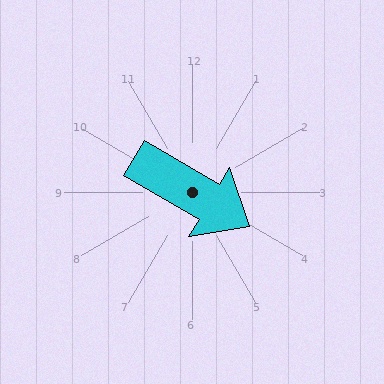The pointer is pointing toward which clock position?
Roughly 4 o'clock.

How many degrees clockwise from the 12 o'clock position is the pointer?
Approximately 121 degrees.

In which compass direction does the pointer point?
Southeast.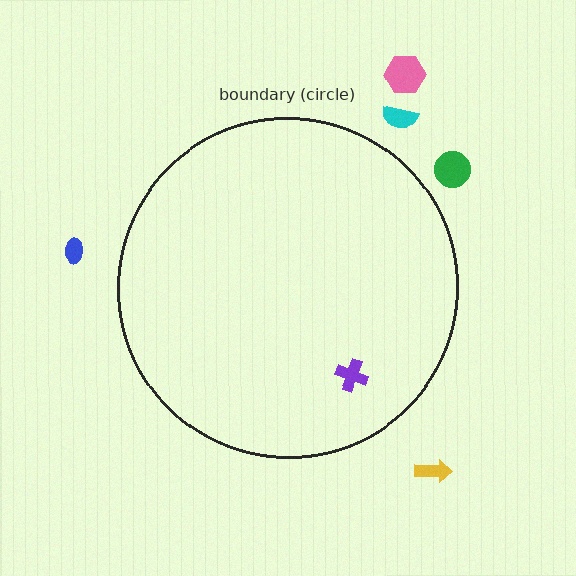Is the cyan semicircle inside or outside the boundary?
Outside.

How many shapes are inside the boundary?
1 inside, 5 outside.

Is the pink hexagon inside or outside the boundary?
Outside.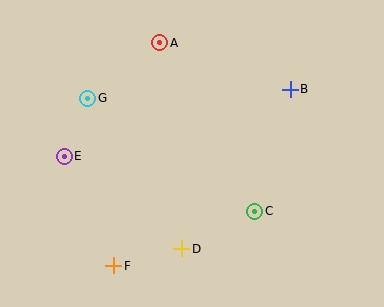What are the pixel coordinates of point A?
Point A is at (160, 43).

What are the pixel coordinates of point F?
Point F is at (114, 266).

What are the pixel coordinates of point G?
Point G is at (88, 98).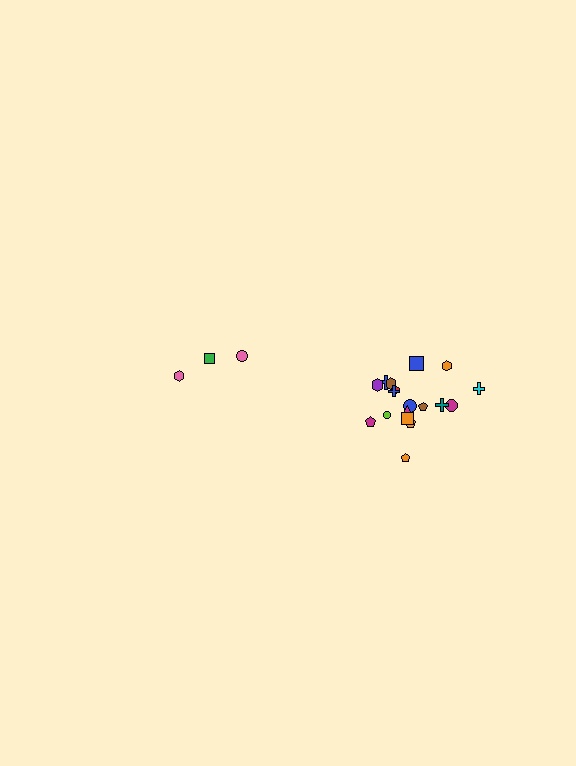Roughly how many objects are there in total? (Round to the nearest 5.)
Roughly 20 objects in total.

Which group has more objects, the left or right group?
The right group.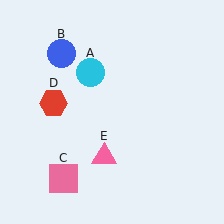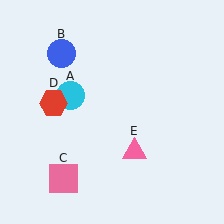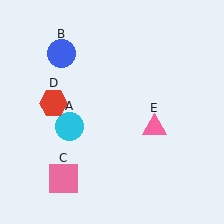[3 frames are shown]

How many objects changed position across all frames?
2 objects changed position: cyan circle (object A), pink triangle (object E).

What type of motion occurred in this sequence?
The cyan circle (object A), pink triangle (object E) rotated counterclockwise around the center of the scene.